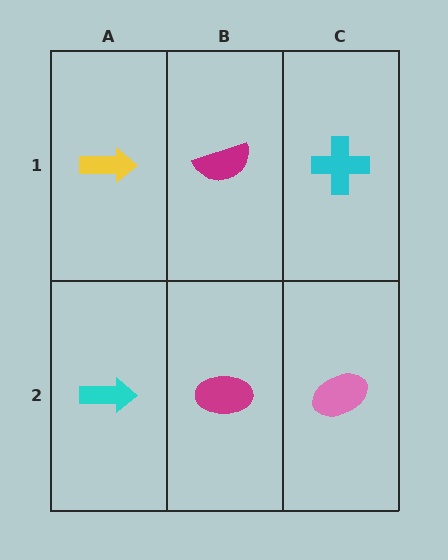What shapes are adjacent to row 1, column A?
A cyan arrow (row 2, column A), a magenta semicircle (row 1, column B).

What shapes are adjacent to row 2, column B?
A magenta semicircle (row 1, column B), a cyan arrow (row 2, column A), a pink ellipse (row 2, column C).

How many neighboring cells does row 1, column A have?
2.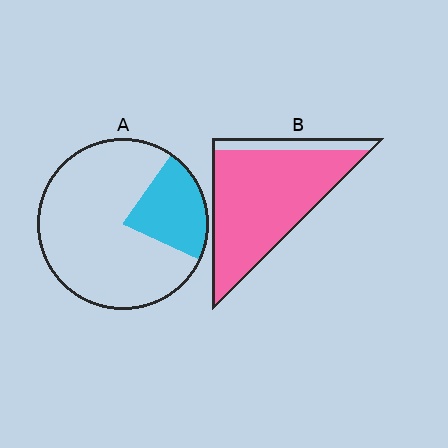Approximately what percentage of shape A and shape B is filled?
A is approximately 20% and B is approximately 85%.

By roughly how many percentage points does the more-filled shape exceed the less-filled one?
By roughly 65 percentage points (B over A).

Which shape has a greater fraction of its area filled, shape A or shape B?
Shape B.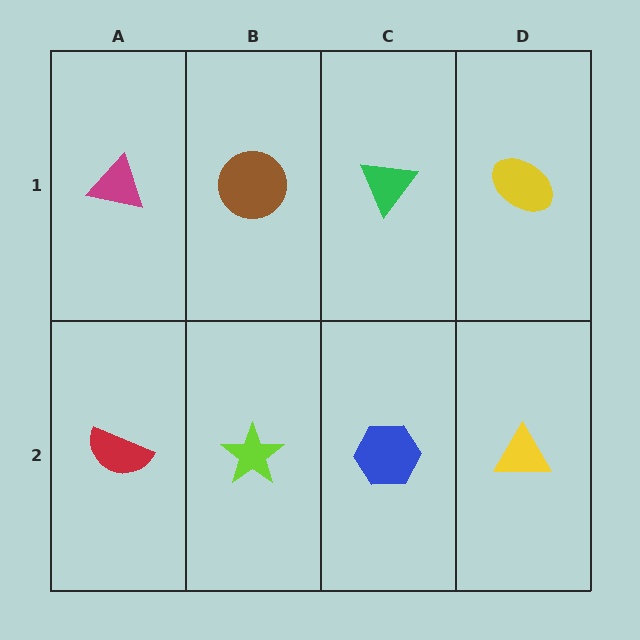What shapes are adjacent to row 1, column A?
A red semicircle (row 2, column A), a brown circle (row 1, column B).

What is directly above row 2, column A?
A magenta triangle.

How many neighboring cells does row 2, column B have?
3.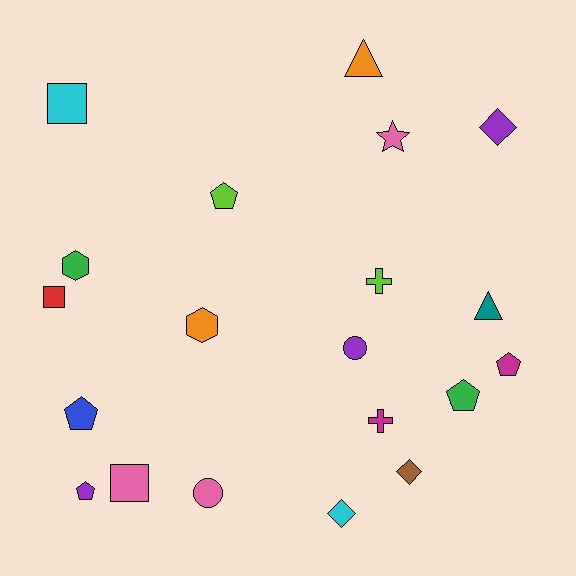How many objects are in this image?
There are 20 objects.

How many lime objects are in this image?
There are 2 lime objects.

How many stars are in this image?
There is 1 star.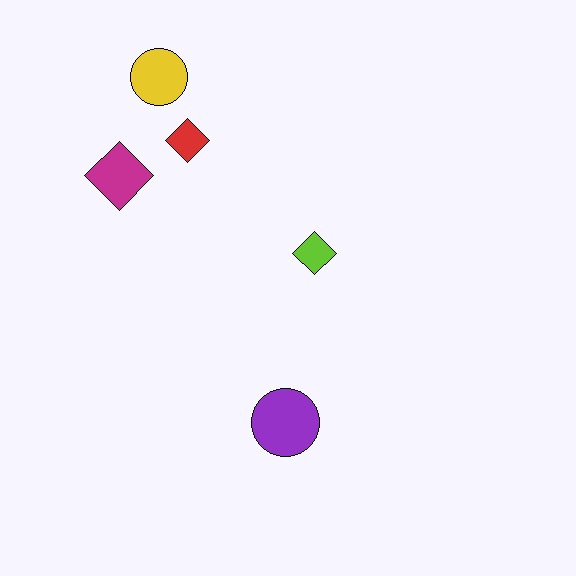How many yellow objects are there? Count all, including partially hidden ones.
There is 1 yellow object.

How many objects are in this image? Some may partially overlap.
There are 5 objects.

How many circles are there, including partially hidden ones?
There are 2 circles.